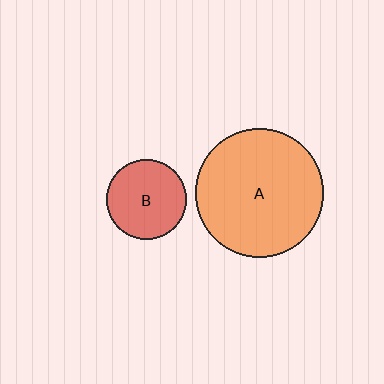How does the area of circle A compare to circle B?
Approximately 2.6 times.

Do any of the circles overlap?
No, none of the circles overlap.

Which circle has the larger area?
Circle A (orange).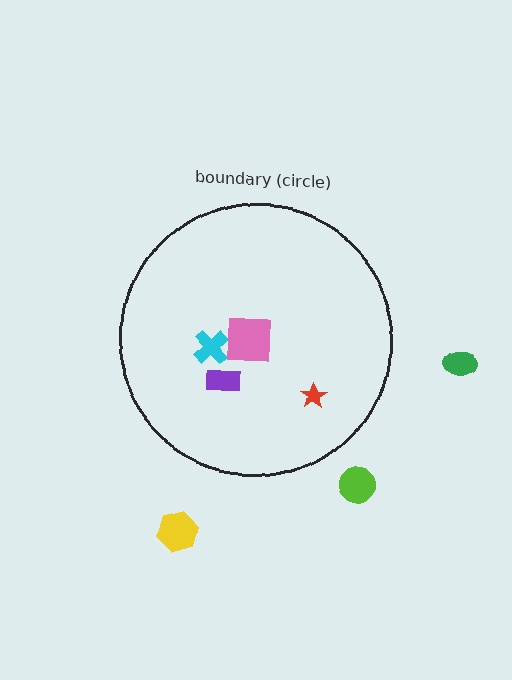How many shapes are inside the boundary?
4 inside, 3 outside.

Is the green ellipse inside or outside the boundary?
Outside.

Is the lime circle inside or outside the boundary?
Outside.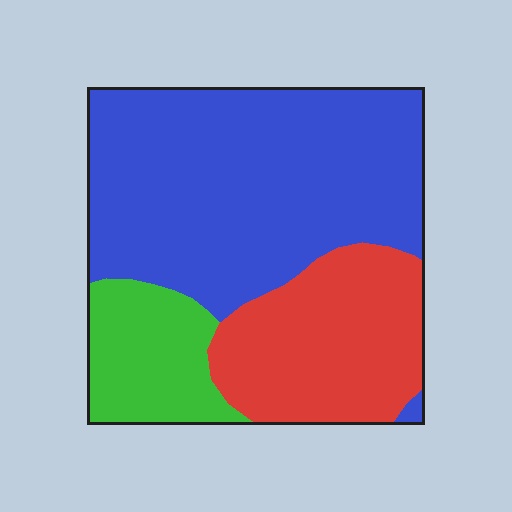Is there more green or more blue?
Blue.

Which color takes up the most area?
Blue, at roughly 55%.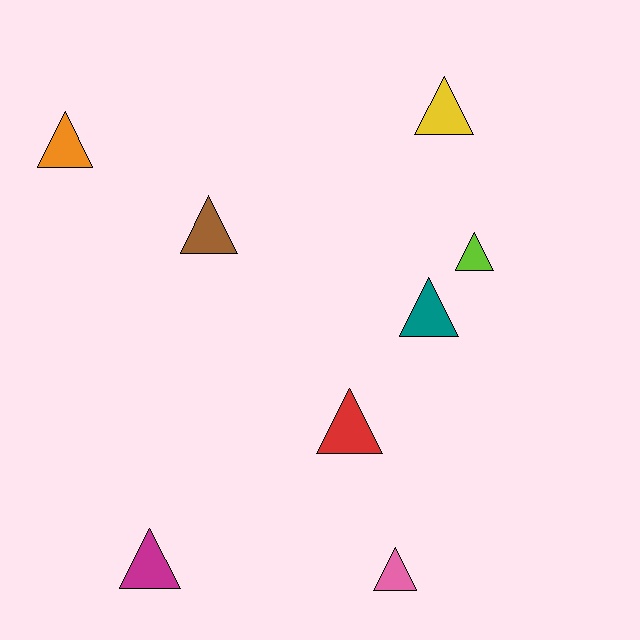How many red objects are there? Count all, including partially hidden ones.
There is 1 red object.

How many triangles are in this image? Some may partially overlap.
There are 8 triangles.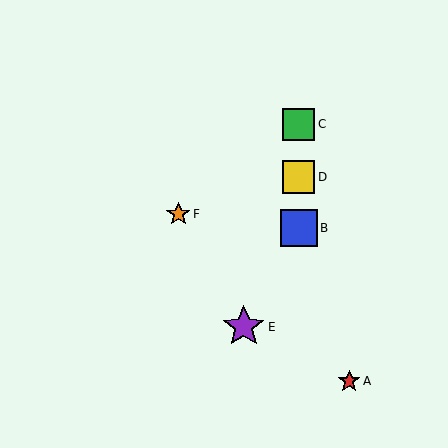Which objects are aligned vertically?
Objects B, C, D are aligned vertically.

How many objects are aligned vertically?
3 objects (B, C, D) are aligned vertically.